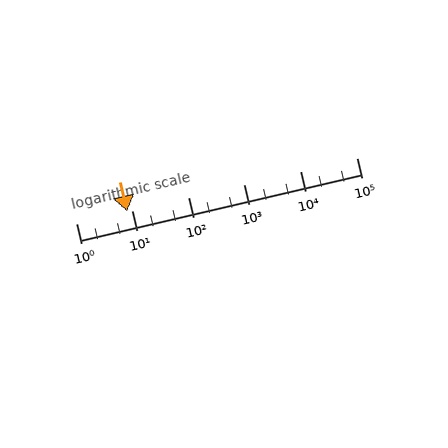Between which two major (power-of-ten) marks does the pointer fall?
The pointer is between 1 and 10.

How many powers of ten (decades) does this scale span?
The scale spans 5 decades, from 1 to 100000.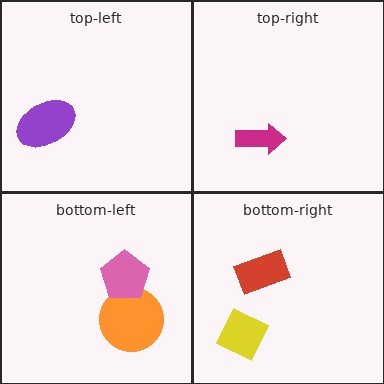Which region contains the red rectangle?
The bottom-right region.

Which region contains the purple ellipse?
The top-left region.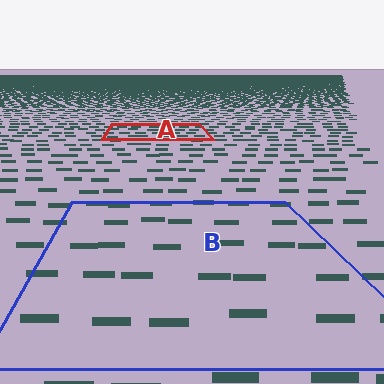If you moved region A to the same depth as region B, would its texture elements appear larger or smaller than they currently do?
They would appear larger. At a closer depth, the same texture elements are projected at a bigger on-screen size.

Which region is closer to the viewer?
Region B is closer. The texture elements there are larger and more spread out.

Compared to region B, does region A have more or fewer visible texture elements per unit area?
Region A has more texture elements per unit area — they are packed more densely because it is farther away.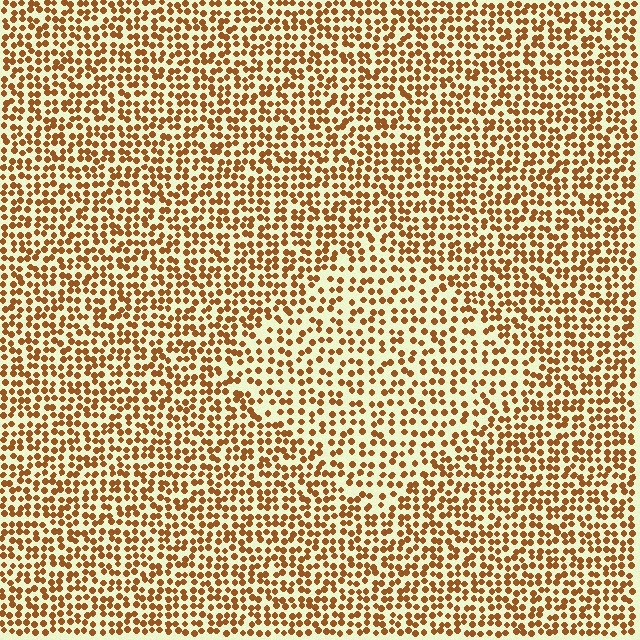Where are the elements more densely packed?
The elements are more densely packed outside the diamond boundary.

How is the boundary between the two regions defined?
The boundary is defined by a change in element density (approximately 1.5x ratio). All elements are the same color, size, and shape.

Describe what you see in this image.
The image contains small brown elements arranged at two different densities. A diamond-shaped region is visible where the elements are less densely packed than the surrounding area.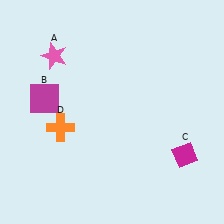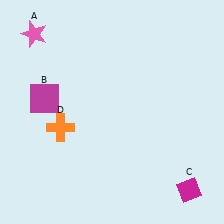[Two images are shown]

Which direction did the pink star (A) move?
The pink star (A) moved up.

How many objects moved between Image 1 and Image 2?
2 objects moved between the two images.